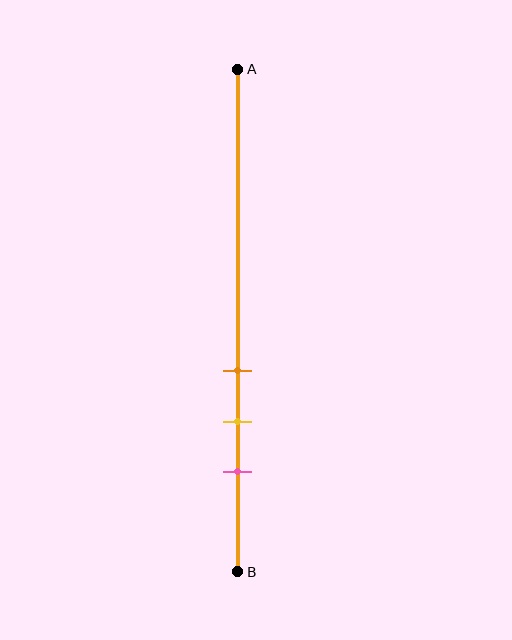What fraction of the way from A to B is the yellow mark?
The yellow mark is approximately 70% (0.7) of the way from A to B.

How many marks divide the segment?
There are 3 marks dividing the segment.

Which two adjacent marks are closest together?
The orange and yellow marks are the closest adjacent pair.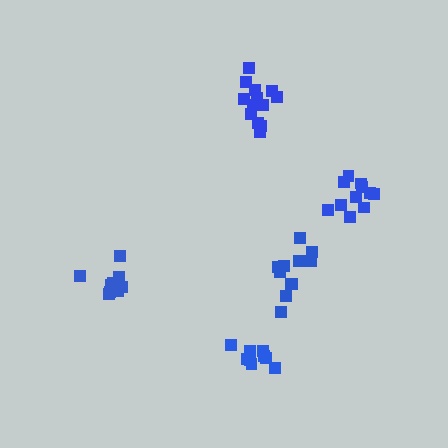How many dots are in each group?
Group 1: 13 dots, Group 2: 11 dots, Group 3: 10 dots, Group 4: 11 dots, Group 5: 10 dots (55 total).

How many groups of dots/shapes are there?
There are 5 groups.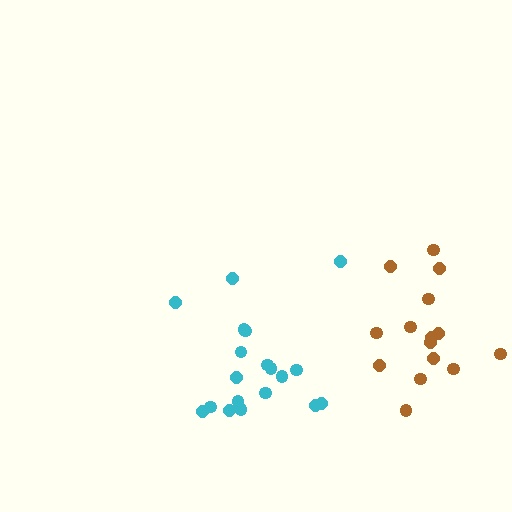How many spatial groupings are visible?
There are 2 spatial groupings.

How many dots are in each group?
Group 1: 19 dots, Group 2: 15 dots (34 total).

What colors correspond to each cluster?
The clusters are colored: cyan, brown.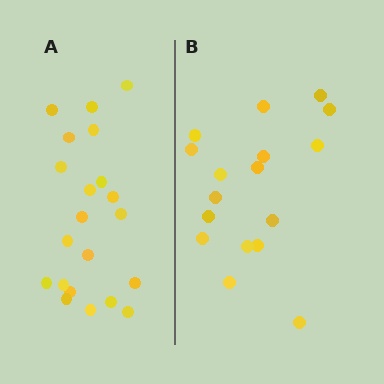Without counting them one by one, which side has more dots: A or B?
Region A (the left region) has more dots.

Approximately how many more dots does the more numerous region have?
Region A has about 4 more dots than region B.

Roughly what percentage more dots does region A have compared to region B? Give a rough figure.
About 25% more.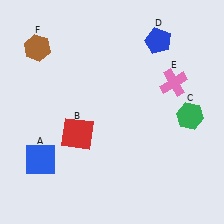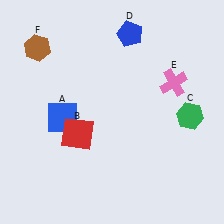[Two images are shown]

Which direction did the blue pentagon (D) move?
The blue pentagon (D) moved left.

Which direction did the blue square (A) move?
The blue square (A) moved up.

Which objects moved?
The objects that moved are: the blue square (A), the blue pentagon (D).